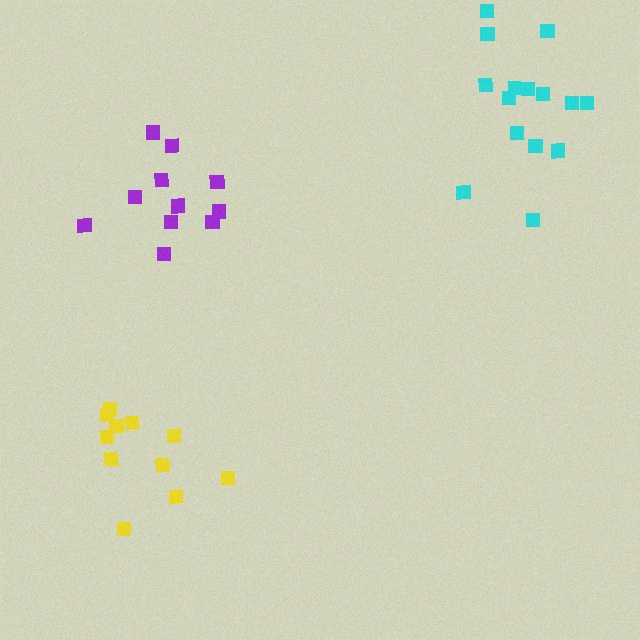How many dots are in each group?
Group 1: 11 dots, Group 2: 15 dots, Group 3: 11 dots (37 total).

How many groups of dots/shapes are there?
There are 3 groups.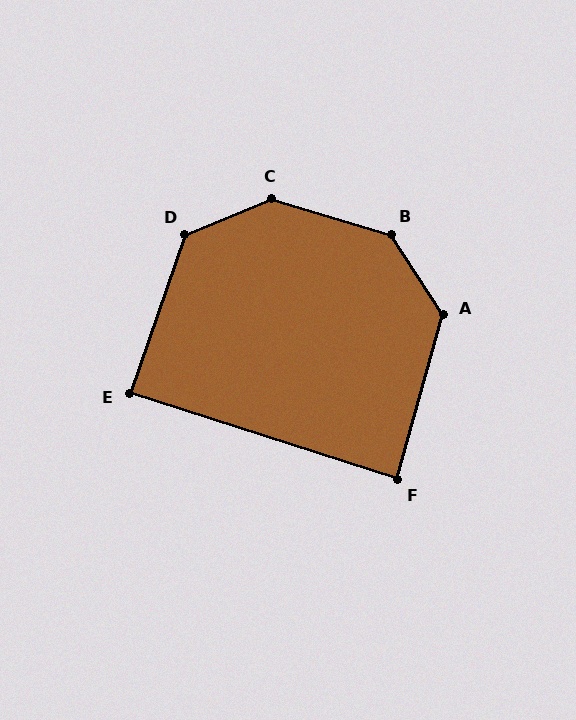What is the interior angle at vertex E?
Approximately 89 degrees (approximately right).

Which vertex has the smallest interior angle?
F, at approximately 88 degrees.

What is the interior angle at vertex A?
Approximately 131 degrees (obtuse).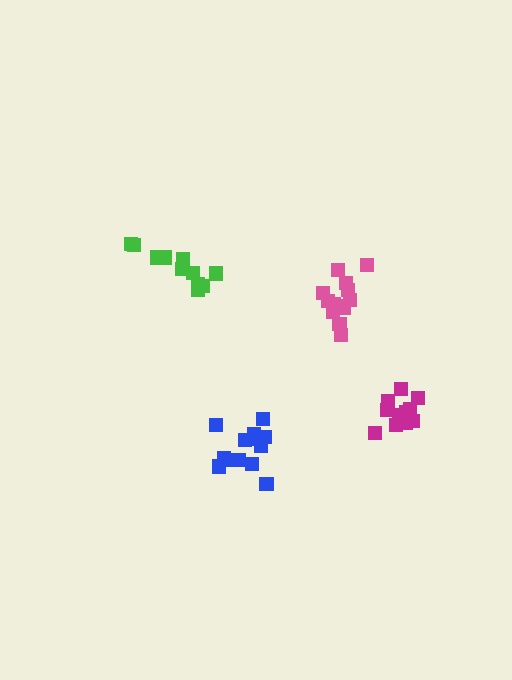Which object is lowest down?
The blue cluster is bottommost.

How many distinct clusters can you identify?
There are 4 distinct clusters.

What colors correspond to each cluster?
The clusters are colored: green, pink, blue, magenta.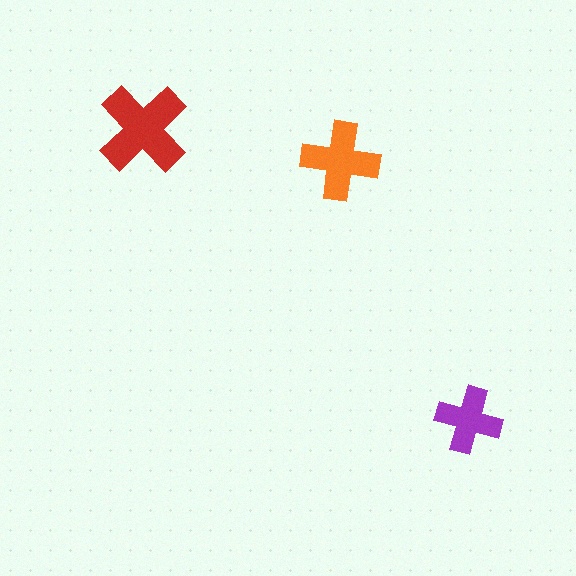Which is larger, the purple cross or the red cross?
The red one.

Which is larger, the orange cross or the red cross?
The red one.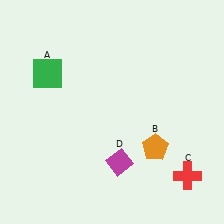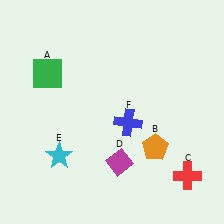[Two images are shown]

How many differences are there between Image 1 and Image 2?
There are 2 differences between the two images.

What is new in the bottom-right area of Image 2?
A blue cross (F) was added in the bottom-right area of Image 2.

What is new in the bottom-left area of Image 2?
A cyan star (E) was added in the bottom-left area of Image 2.